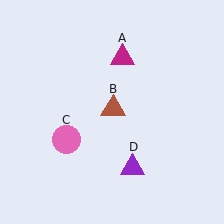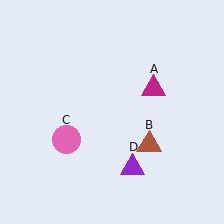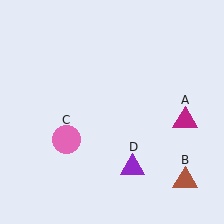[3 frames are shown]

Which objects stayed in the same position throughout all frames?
Pink circle (object C) and purple triangle (object D) remained stationary.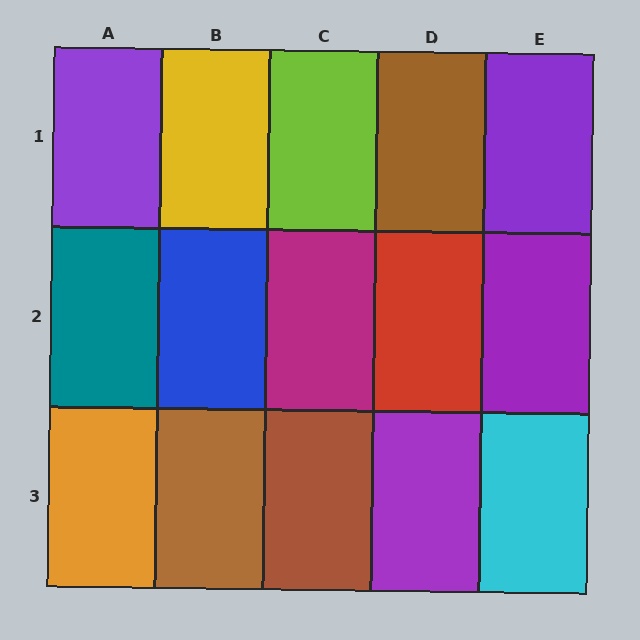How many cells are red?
1 cell is red.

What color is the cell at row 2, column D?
Red.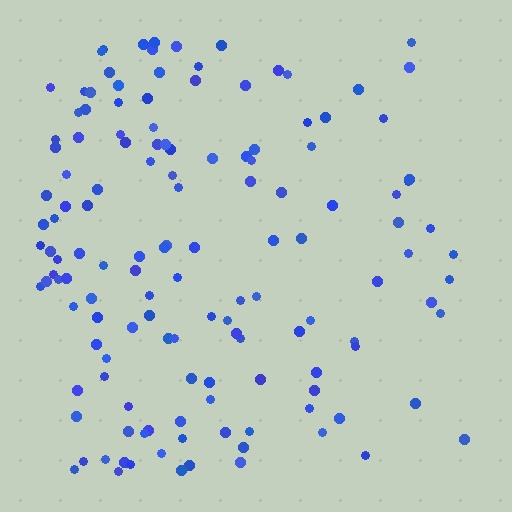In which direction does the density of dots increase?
From right to left, with the left side densest.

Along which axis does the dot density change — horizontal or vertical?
Horizontal.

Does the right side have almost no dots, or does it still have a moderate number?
Still a moderate number, just noticeably fewer than the left.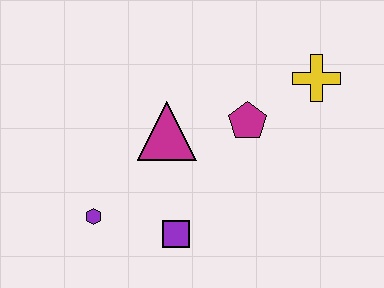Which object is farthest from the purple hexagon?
The yellow cross is farthest from the purple hexagon.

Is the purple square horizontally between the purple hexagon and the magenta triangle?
No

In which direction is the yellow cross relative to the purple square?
The yellow cross is above the purple square.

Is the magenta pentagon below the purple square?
No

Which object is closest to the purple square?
The purple hexagon is closest to the purple square.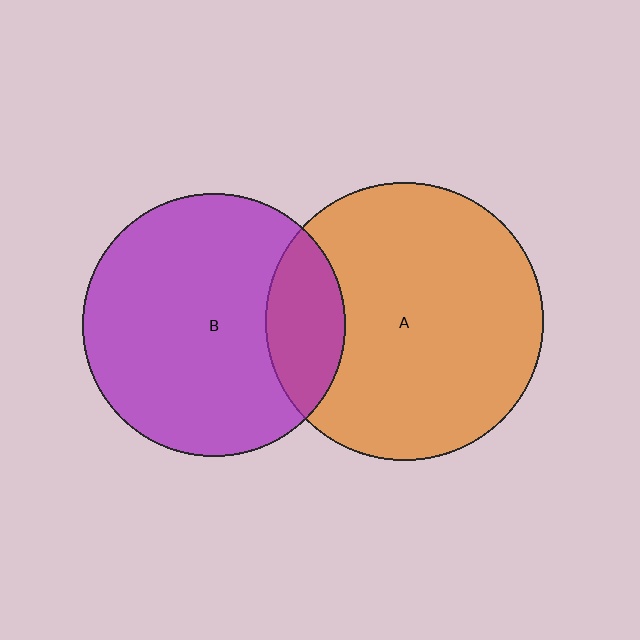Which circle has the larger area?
Circle A (orange).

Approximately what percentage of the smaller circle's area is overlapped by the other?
Approximately 20%.